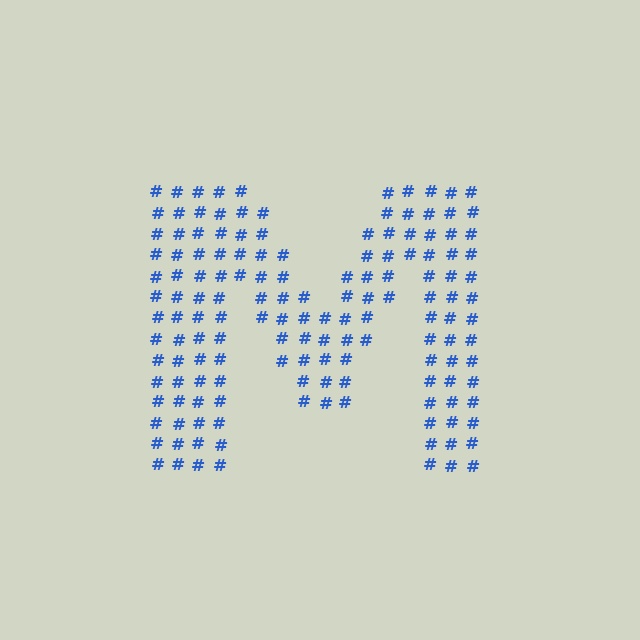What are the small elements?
The small elements are hash symbols.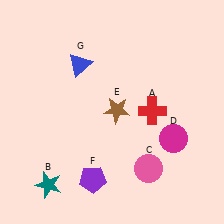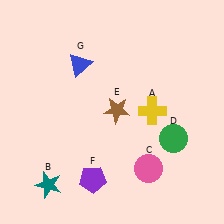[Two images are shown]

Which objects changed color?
A changed from red to yellow. D changed from magenta to green.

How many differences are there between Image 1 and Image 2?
There are 2 differences between the two images.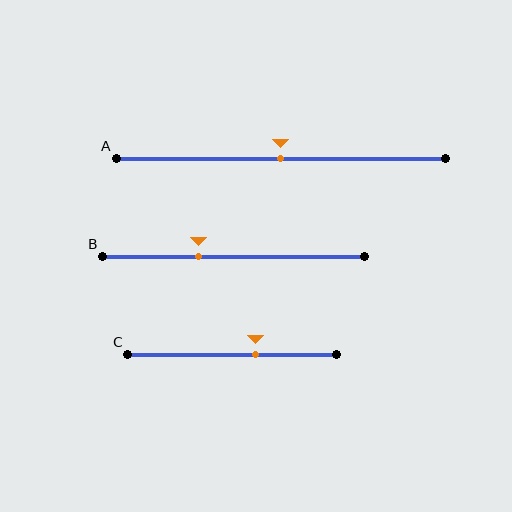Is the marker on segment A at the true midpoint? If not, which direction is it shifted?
Yes, the marker on segment A is at the true midpoint.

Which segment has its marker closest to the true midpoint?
Segment A has its marker closest to the true midpoint.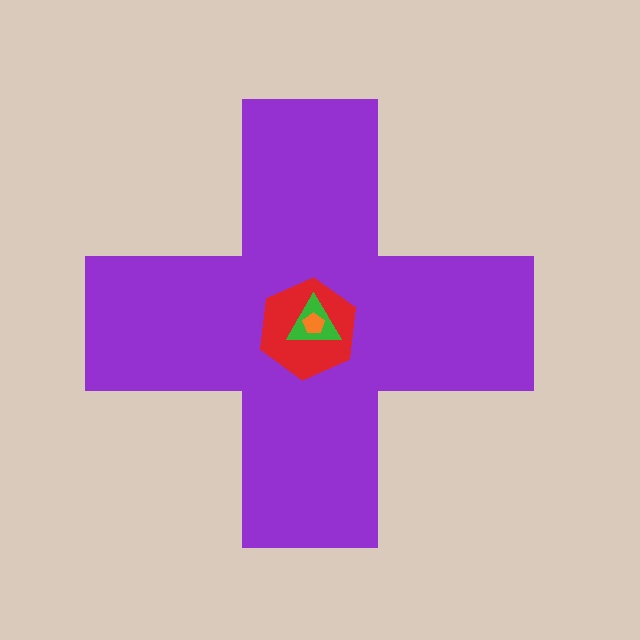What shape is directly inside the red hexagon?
The green triangle.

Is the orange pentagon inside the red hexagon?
Yes.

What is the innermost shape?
The orange pentagon.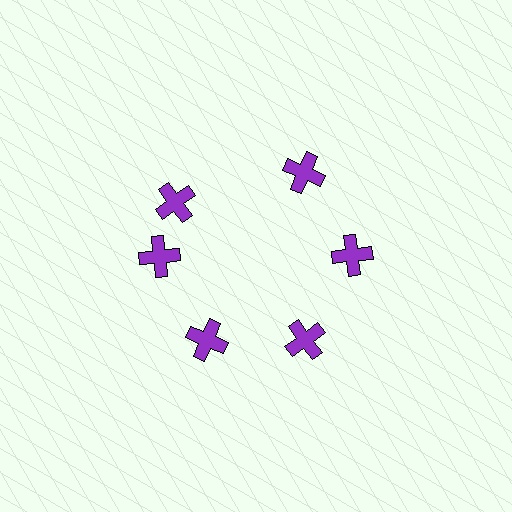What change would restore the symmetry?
The symmetry would be restored by rotating it back into even spacing with its neighbors so that all 6 crosses sit at equal angles and equal distance from the center.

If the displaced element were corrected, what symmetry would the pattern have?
It would have 6-fold rotational symmetry — the pattern would map onto itself every 60 degrees.